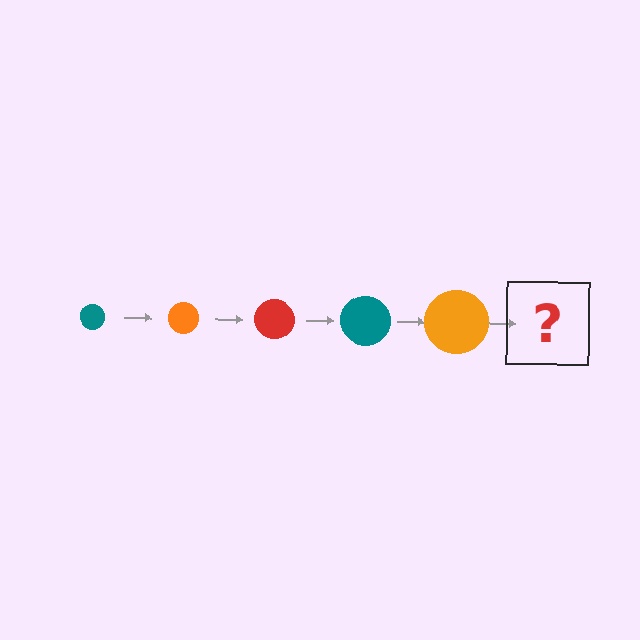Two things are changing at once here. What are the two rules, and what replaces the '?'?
The two rules are that the circle grows larger each step and the color cycles through teal, orange, and red. The '?' should be a red circle, larger than the previous one.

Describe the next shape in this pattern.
It should be a red circle, larger than the previous one.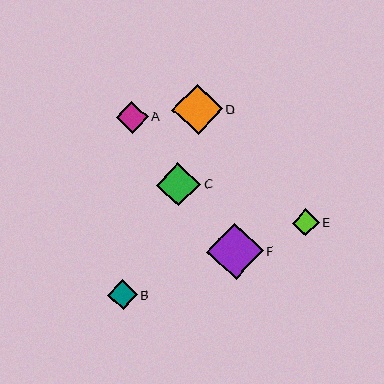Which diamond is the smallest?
Diamond E is the smallest with a size of approximately 27 pixels.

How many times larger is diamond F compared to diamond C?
Diamond F is approximately 1.3 times the size of diamond C.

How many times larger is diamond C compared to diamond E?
Diamond C is approximately 1.6 times the size of diamond E.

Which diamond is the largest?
Diamond F is the largest with a size of approximately 56 pixels.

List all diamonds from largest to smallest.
From largest to smallest: F, D, C, A, B, E.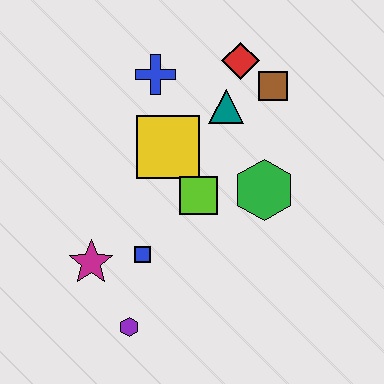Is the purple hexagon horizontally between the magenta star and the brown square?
Yes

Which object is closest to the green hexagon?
The lime square is closest to the green hexagon.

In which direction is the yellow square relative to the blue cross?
The yellow square is below the blue cross.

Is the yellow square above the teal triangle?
No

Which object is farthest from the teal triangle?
The purple hexagon is farthest from the teal triangle.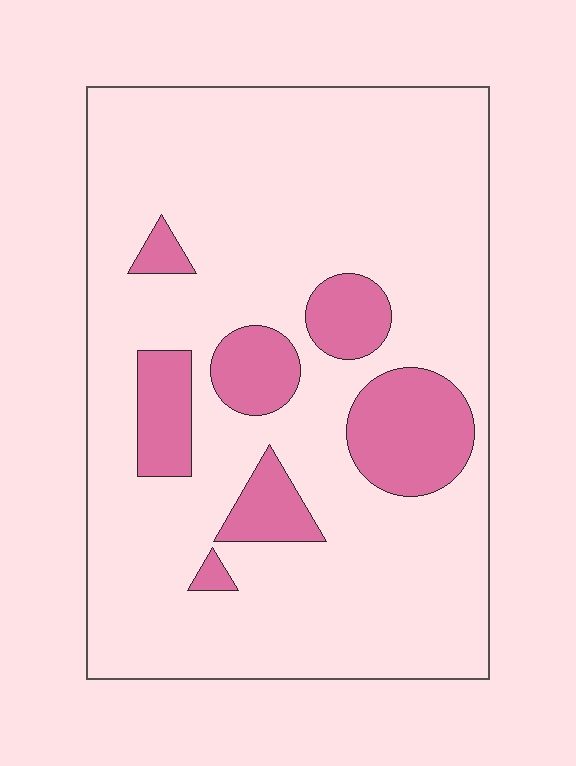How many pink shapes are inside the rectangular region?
7.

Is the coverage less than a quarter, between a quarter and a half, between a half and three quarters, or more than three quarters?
Less than a quarter.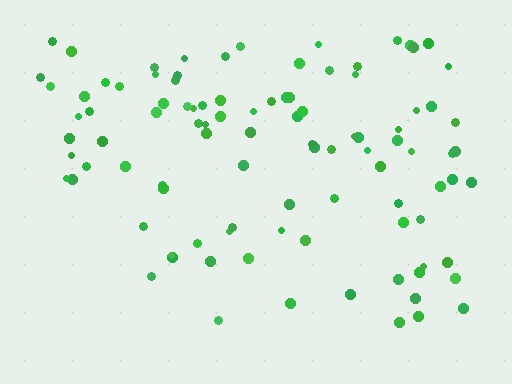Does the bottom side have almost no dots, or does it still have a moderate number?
Still a moderate number, just noticeably fewer than the top.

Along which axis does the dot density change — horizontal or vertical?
Vertical.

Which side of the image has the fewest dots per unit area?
The bottom.